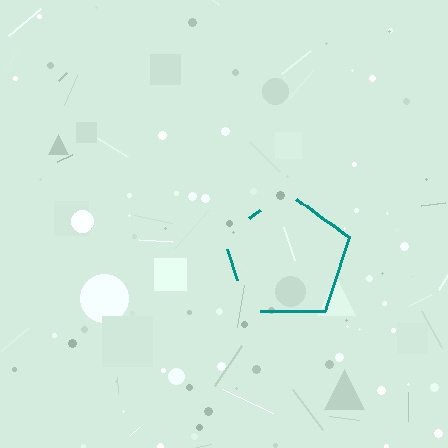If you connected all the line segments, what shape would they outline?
They would outline a pentagon.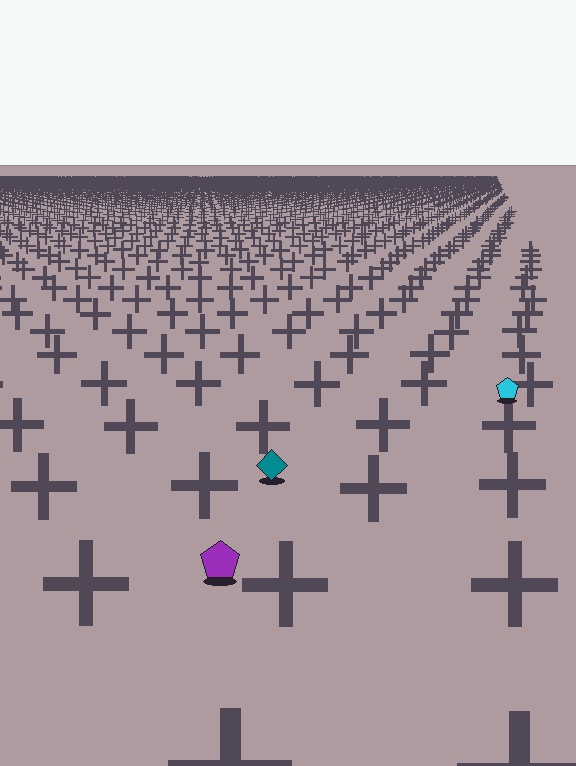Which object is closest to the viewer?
The purple pentagon is closest. The texture marks near it are larger and more spread out.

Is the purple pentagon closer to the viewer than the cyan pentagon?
Yes. The purple pentagon is closer — you can tell from the texture gradient: the ground texture is coarser near it.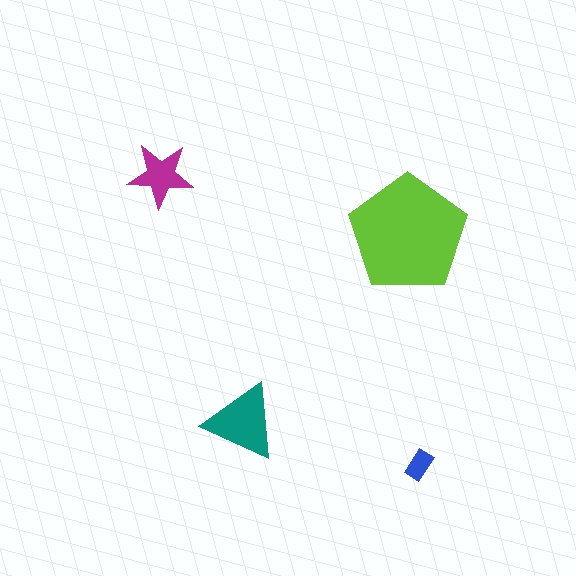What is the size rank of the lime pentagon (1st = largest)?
1st.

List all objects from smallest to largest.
The blue rectangle, the magenta star, the teal triangle, the lime pentagon.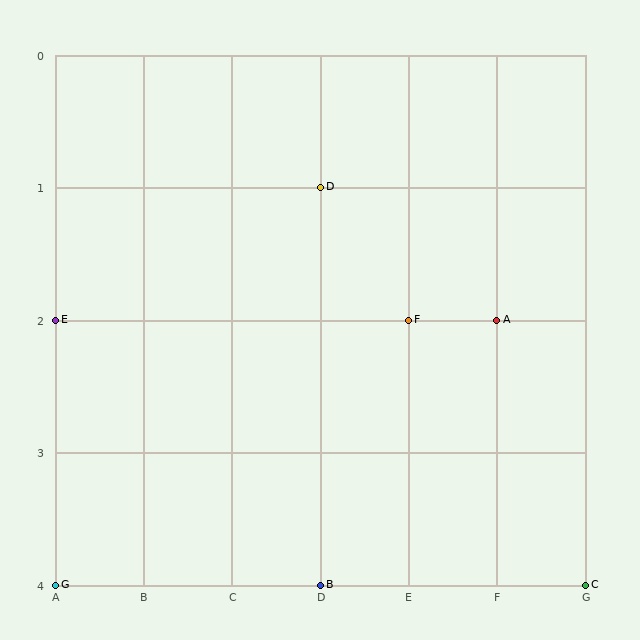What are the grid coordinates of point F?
Point F is at grid coordinates (E, 2).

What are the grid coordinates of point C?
Point C is at grid coordinates (G, 4).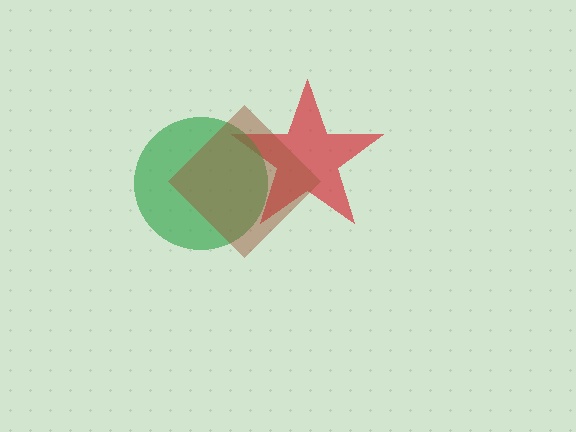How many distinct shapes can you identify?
There are 3 distinct shapes: a red star, a green circle, a brown diamond.